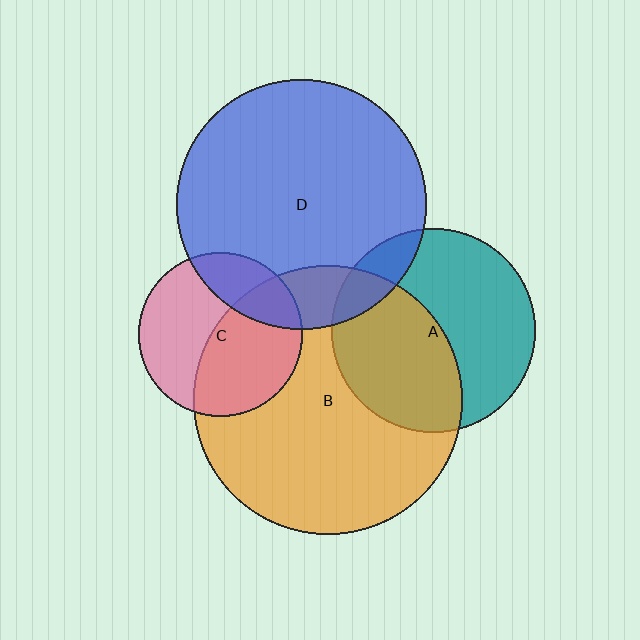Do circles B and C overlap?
Yes.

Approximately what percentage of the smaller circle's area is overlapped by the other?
Approximately 50%.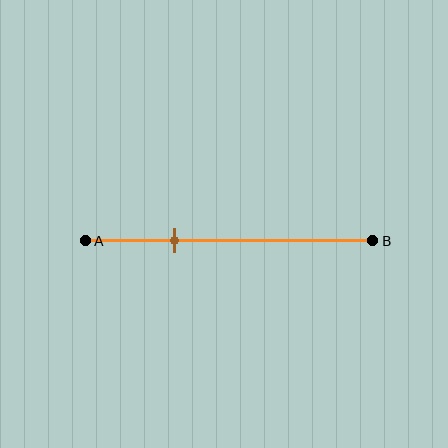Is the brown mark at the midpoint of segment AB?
No, the mark is at about 30% from A, not at the 50% midpoint.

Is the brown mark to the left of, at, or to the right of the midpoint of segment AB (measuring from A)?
The brown mark is to the left of the midpoint of segment AB.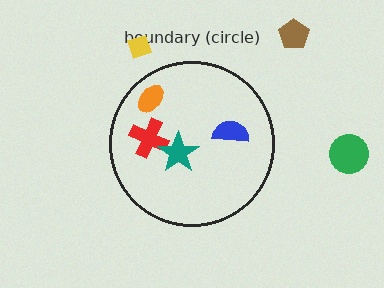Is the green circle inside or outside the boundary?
Outside.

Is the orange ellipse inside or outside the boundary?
Inside.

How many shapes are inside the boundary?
4 inside, 3 outside.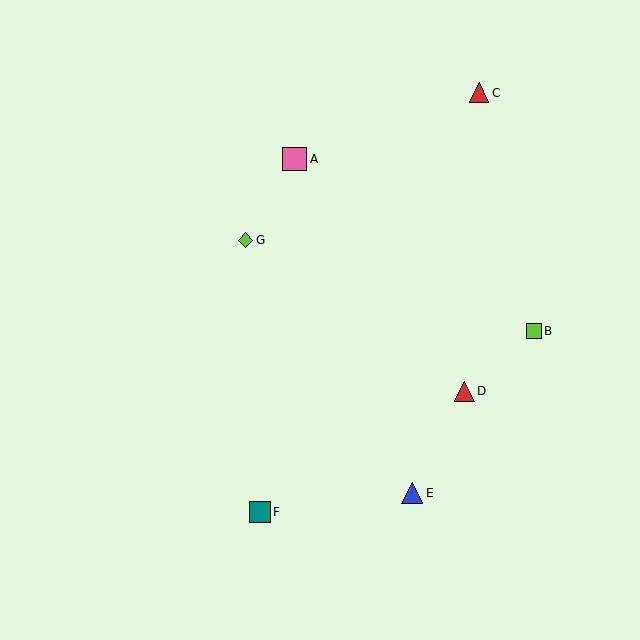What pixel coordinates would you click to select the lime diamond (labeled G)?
Click at (246, 240) to select the lime diamond G.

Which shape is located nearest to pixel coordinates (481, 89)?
The red triangle (labeled C) at (479, 93) is nearest to that location.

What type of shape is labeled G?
Shape G is a lime diamond.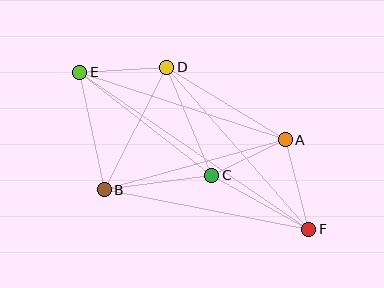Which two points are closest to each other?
Points A and C are closest to each other.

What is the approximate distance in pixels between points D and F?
The distance between D and F is approximately 215 pixels.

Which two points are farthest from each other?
Points E and F are farthest from each other.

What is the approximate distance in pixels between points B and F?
The distance between B and F is approximately 208 pixels.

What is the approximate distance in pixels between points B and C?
The distance between B and C is approximately 109 pixels.